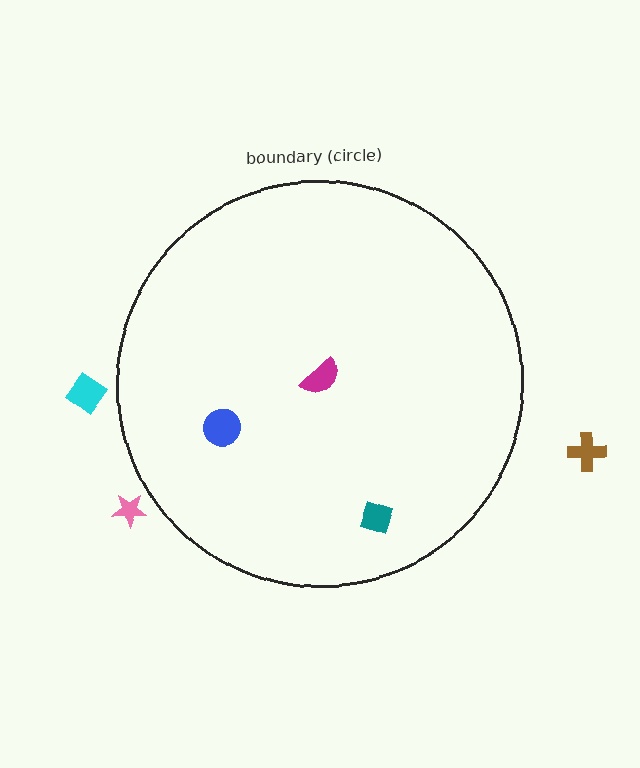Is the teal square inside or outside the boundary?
Inside.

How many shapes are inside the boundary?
3 inside, 3 outside.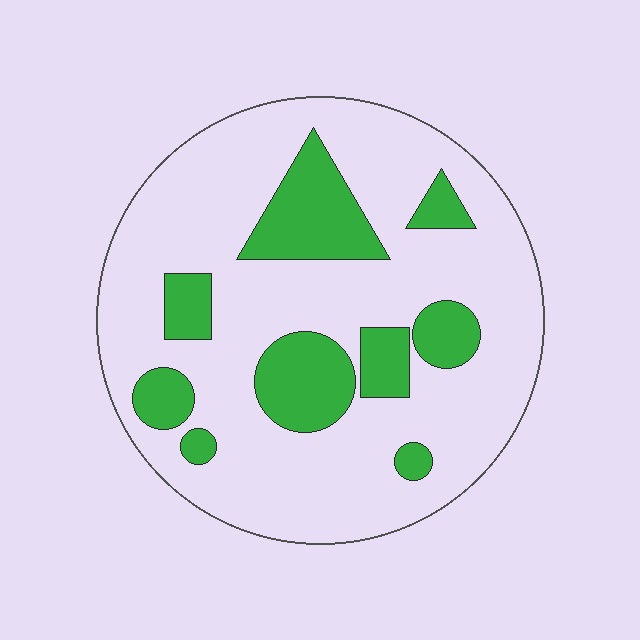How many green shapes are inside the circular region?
9.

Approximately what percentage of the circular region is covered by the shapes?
Approximately 25%.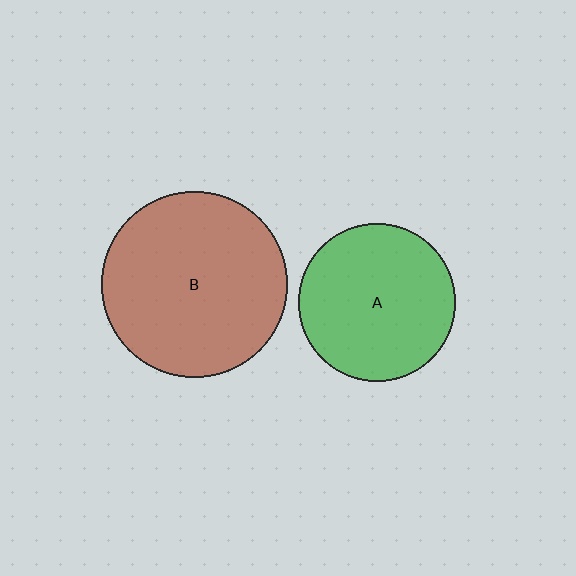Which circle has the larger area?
Circle B (brown).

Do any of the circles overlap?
No, none of the circles overlap.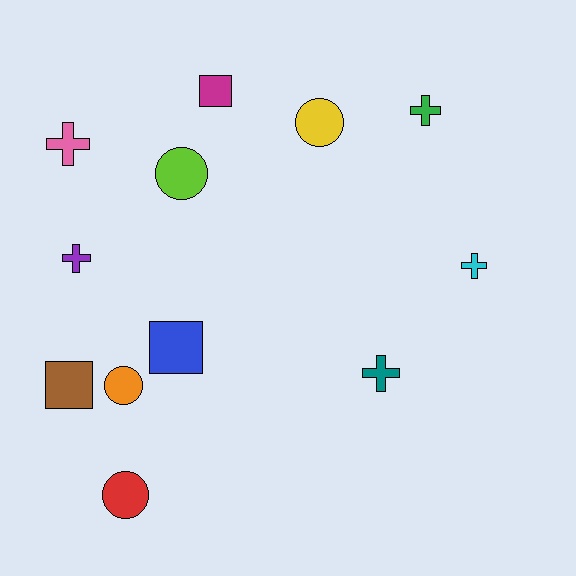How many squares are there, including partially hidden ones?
There are 3 squares.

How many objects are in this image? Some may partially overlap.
There are 12 objects.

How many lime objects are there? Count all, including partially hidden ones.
There is 1 lime object.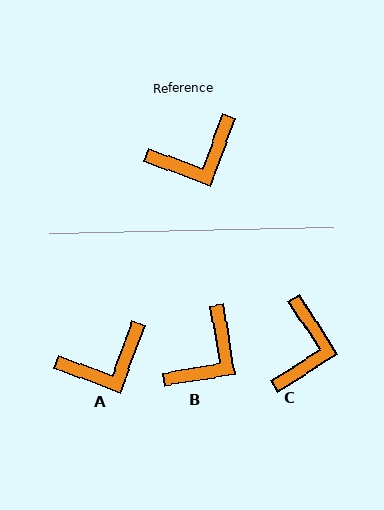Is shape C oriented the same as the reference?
No, it is off by about 53 degrees.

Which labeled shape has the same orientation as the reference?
A.